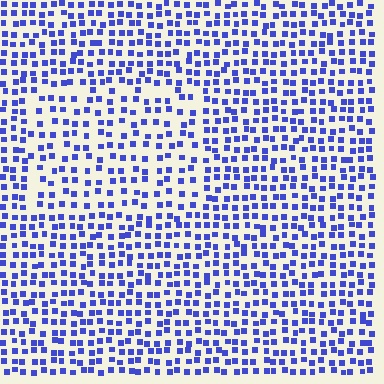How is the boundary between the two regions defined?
The boundary is defined by a change in element density (approximately 1.5x ratio). All elements are the same color, size, and shape.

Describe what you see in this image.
The image contains small blue elements arranged at two different densities. A rectangle-shaped region is visible where the elements are less densely packed than the surrounding area.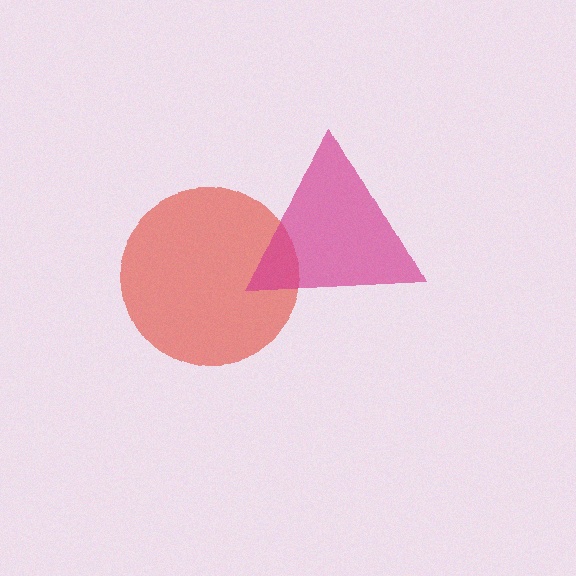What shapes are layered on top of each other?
The layered shapes are: a red circle, a magenta triangle.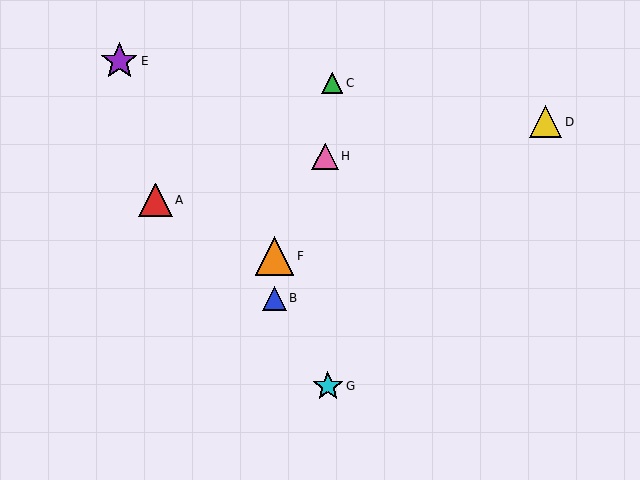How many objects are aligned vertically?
2 objects (B, F) are aligned vertically.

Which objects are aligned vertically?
Objects B, F are aligned vertically.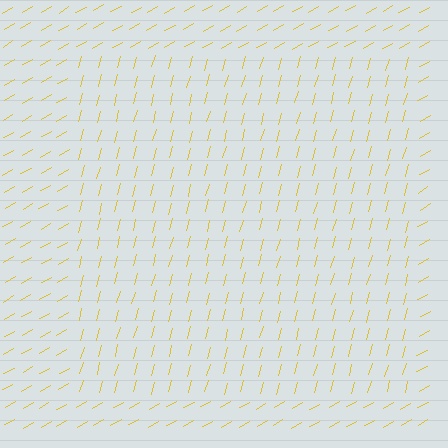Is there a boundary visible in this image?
Yes, there is a texture boundary formed by a change in line orientation.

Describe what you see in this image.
The image is filled with small yellow line segments. A rectangle region in the image has lines oriented differently from the surrounding lines, creating a visible texture boundary.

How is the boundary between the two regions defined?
The boundary is defined purely by a change in line orientation (approximately 45 degrees difference). All lines are the same color and thickness.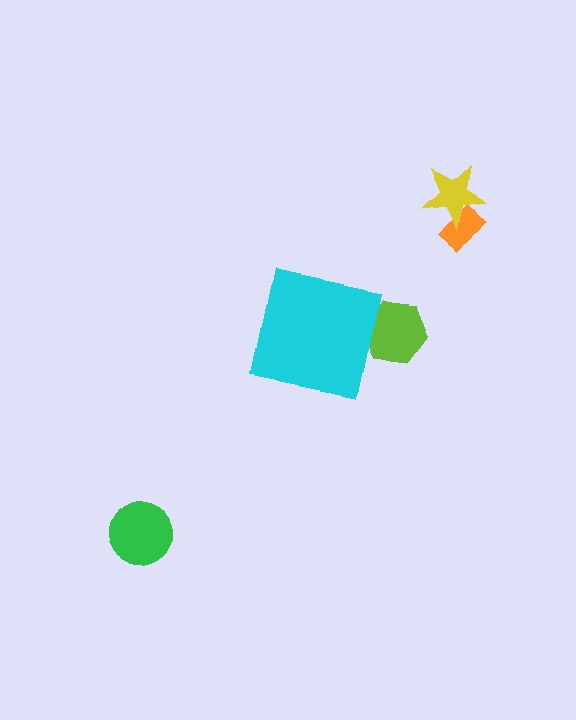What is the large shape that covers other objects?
A cyan square.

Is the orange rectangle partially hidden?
No, the orange rectangle is fully visible.